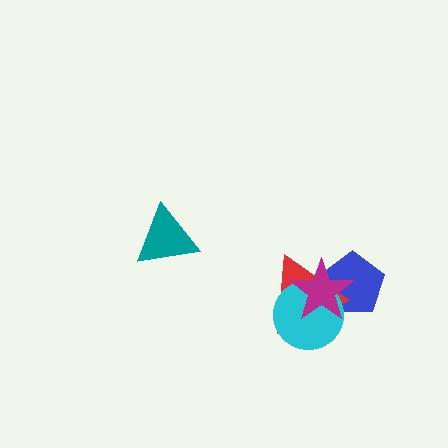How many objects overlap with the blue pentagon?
3 objects overlap with the blue pentagon.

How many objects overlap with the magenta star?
3 objects overlap with the magenta star.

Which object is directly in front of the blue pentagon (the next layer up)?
The red triangle is directly in front of the blue pentagon.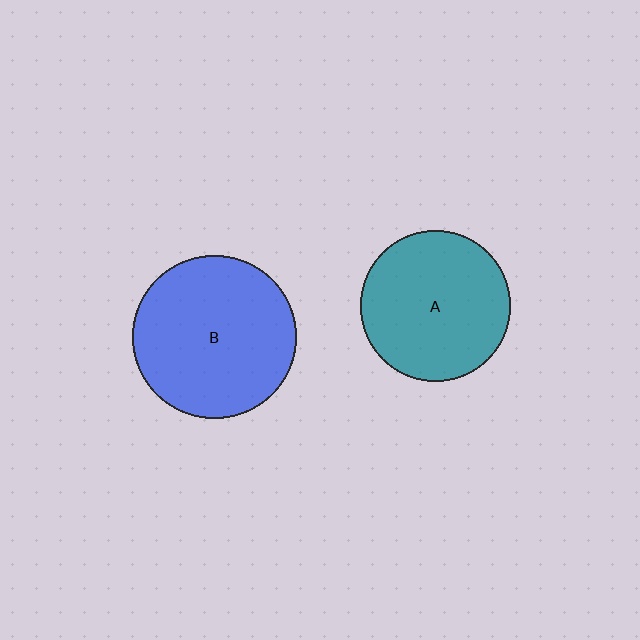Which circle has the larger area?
Circle B (blue).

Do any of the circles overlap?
No, none of the circles overlap.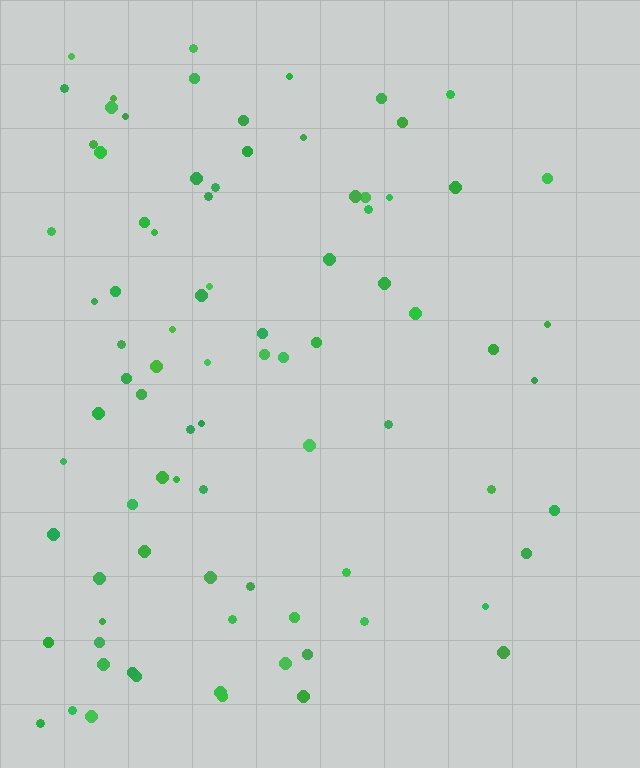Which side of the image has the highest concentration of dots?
The left.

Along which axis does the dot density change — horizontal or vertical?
Horizontal.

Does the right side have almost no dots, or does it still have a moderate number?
Still a moderate number, just noticeably fewer than the left.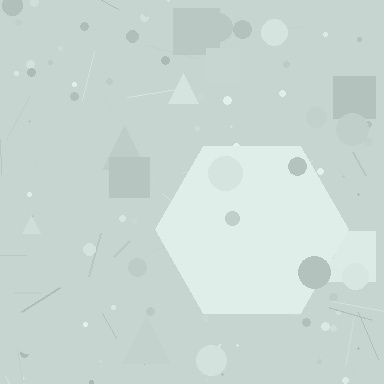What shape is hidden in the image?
A hexagon is hidden in the image.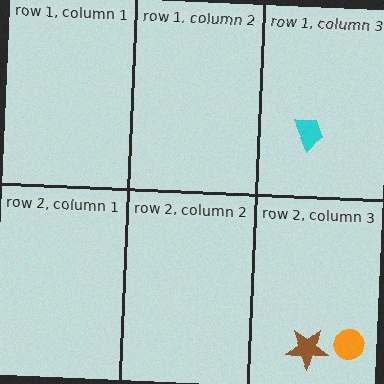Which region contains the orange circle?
The row 2, column 3 region.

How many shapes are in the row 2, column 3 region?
2.